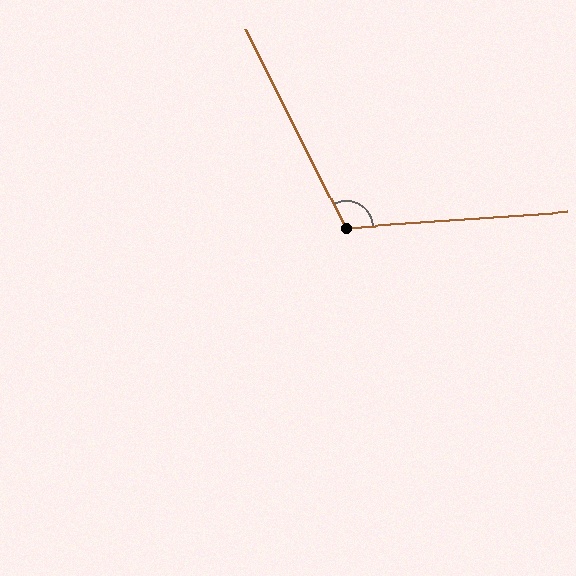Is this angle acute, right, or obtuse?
It is obtuse.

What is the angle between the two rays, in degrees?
Approximately 113 degrees.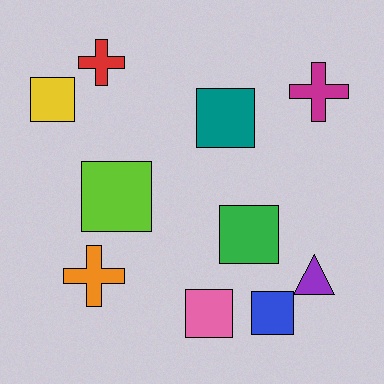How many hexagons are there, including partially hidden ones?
There are no hexagons.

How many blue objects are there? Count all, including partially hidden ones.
There is 1 blue object.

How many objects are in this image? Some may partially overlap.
There are 10 objects.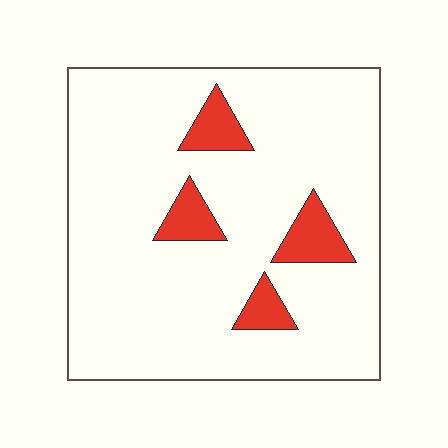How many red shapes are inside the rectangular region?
4.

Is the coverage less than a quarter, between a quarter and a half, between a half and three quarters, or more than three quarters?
Less than a quarter.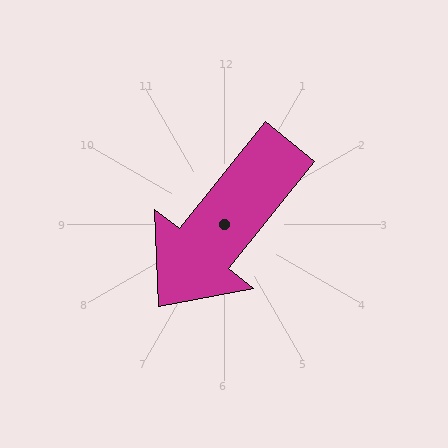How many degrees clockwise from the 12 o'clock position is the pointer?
Approximately 219 degrees.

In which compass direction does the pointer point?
Southwest.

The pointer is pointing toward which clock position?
Roughly 7 o'clock.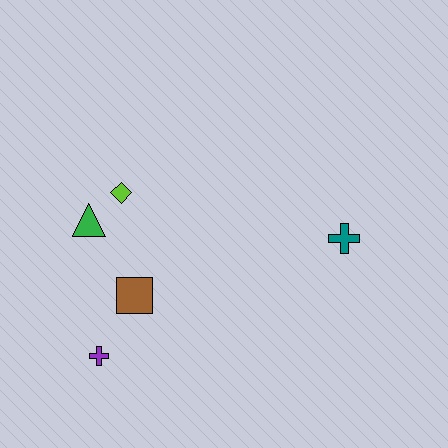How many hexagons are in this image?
There are no hexagons.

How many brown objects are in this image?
There is 1 brown object.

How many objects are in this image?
There are 5 objects.